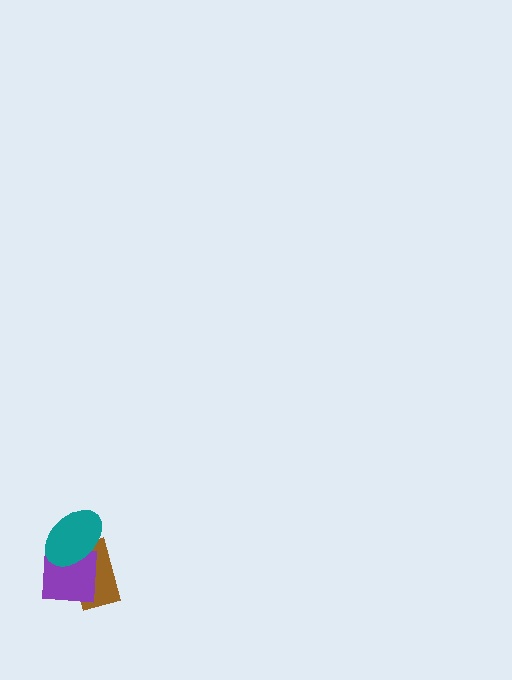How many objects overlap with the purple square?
2 objects overlap with the purple square.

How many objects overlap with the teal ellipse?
2 objects overlap with the teal ellipse.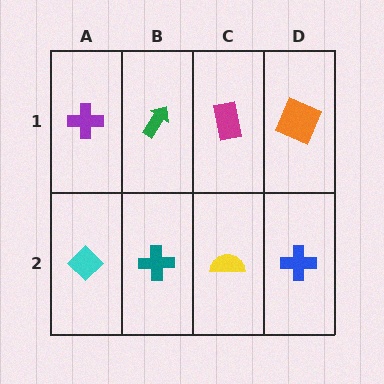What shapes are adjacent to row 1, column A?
A cyan diamond (row 2, column A), a green arrow (row 1, column B).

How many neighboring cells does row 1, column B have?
3.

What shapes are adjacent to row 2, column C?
A magenta rectangle (row 1, column C), a teal cross (row 2, column B), a blue cross (row 2, column D).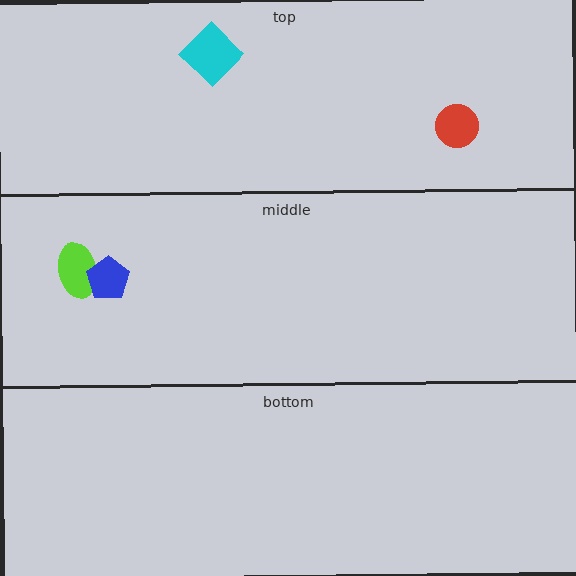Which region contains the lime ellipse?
The middle region.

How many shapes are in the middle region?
2.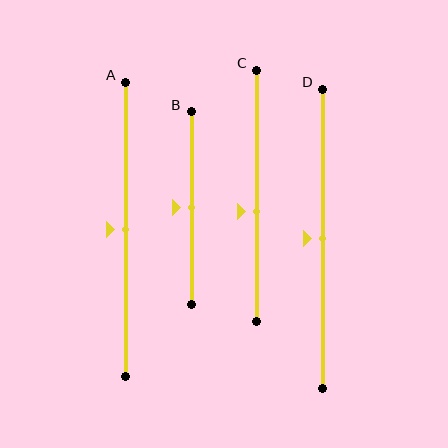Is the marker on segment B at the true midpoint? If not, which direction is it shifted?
Yes, the marker on segment B is at the true midpoint.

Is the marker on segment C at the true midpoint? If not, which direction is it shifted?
No, the marker on segment C is shifted downward by about 6% of the segment length.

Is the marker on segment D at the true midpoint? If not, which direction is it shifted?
Yes, the marker on segment D is at the true midpoint.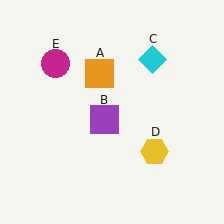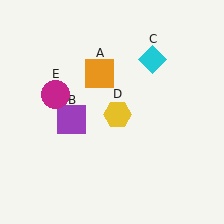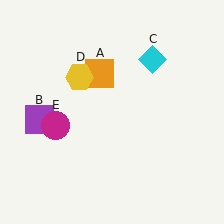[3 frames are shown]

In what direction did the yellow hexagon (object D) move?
The yellow hexagon (object D) moved up and to the left.